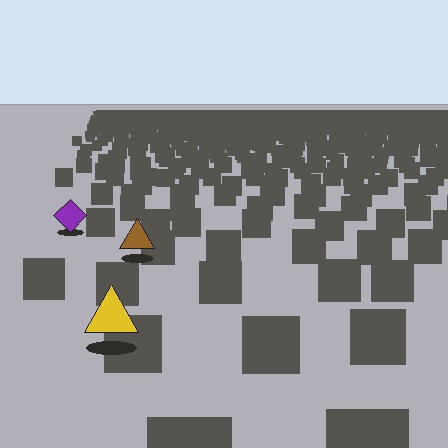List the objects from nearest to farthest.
From nearest to farthest: the yellow triangle, the brown triangle, the purple diamond.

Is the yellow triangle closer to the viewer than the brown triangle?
Yes. The yellow triangle is closer — you can tell from the texture gradient: the ground texture is coarser near it.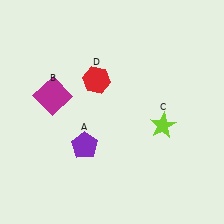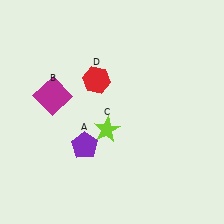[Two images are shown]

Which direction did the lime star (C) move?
The lime star (C) moved left.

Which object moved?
The lime star (C) moved left.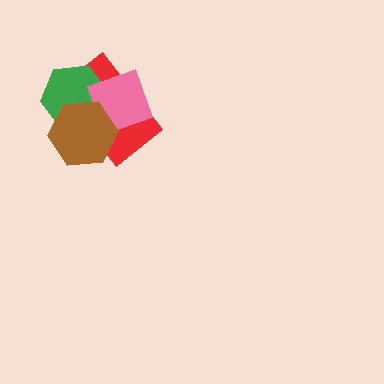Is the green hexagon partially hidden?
Yes, it is partially covered by another shape.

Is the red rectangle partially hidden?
Yes, it is partially covered by another shape.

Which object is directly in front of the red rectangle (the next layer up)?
The green hexagon is directly in front of the red rectangle.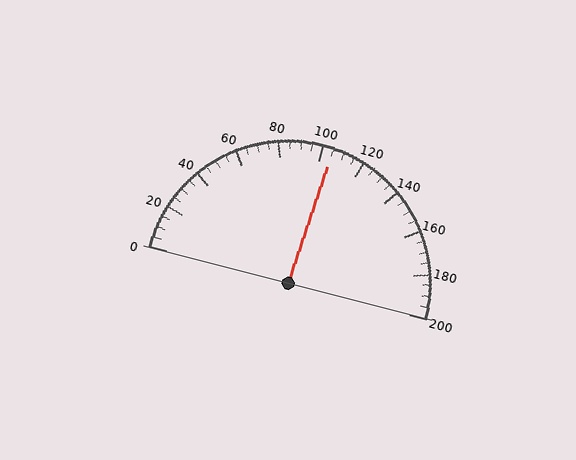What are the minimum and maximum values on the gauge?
The gauge ranges from 0 to 200.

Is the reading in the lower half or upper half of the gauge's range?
The reading is in the upper half of the range (0 to 200).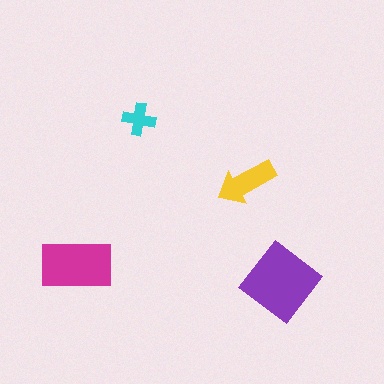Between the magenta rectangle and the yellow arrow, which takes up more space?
The magenta rectangle.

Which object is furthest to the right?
The purple diamond is rightmost.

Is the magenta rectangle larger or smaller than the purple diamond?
Smaller.